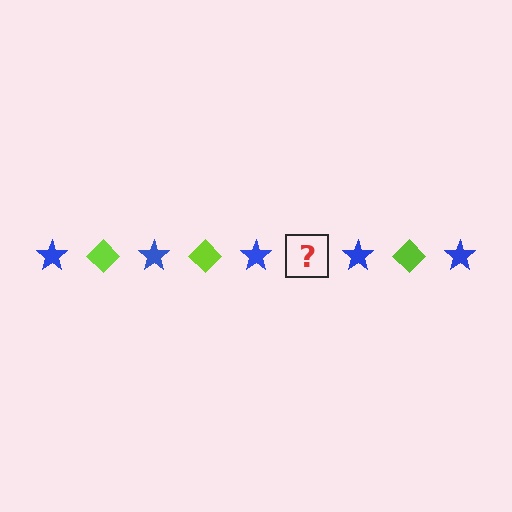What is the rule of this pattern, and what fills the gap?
The rule is that the pattern alternates between blue star and lime diamond. The gap should be filled with a lime diamond.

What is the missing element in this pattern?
The missing element is a lime diamond.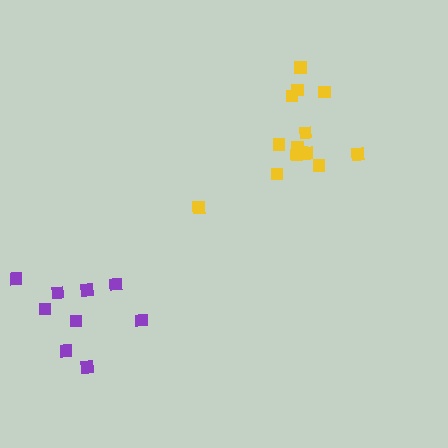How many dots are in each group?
Group 1: 9 dots, Group 2: 14 dots (23 total).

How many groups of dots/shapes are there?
There are 2 groups.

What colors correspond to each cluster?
The clusters are colored: purple, yellow.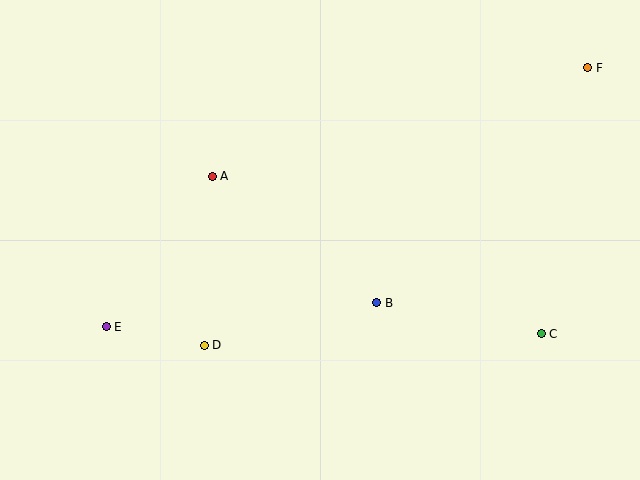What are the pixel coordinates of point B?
Point B is at (377, 303).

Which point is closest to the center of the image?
Point B at (377, 303) is closest to the center.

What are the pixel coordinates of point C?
Point C is at (541, 334).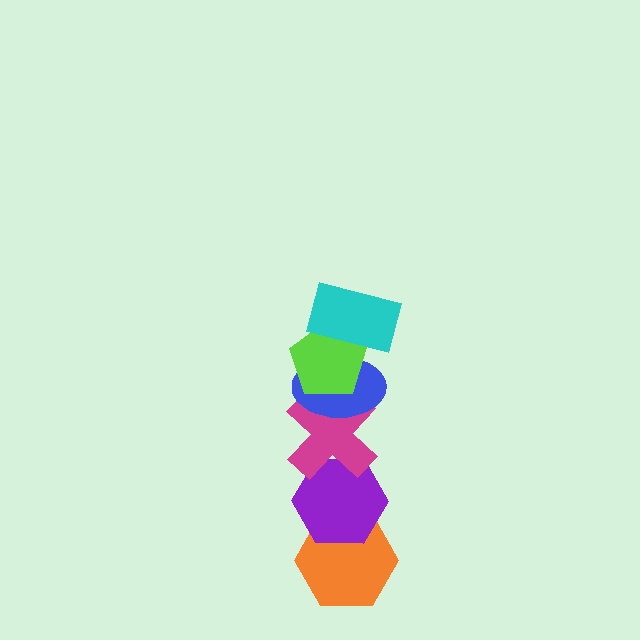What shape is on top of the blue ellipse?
The lime pentagon is on top of the blue ellipse.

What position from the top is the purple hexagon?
The purple hexagon is 5th from the top.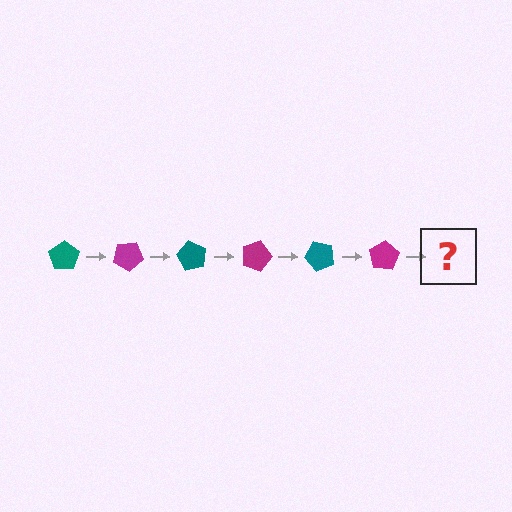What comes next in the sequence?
The next element should be a teal pentagon, rotated 180 degrees from the start.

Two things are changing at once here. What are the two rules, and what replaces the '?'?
The two rules are that it rotates 30 degrees each step and the color cycles through teal and magenta. The '?' should be a teal pentagon, rotated 180 degrees from the start.